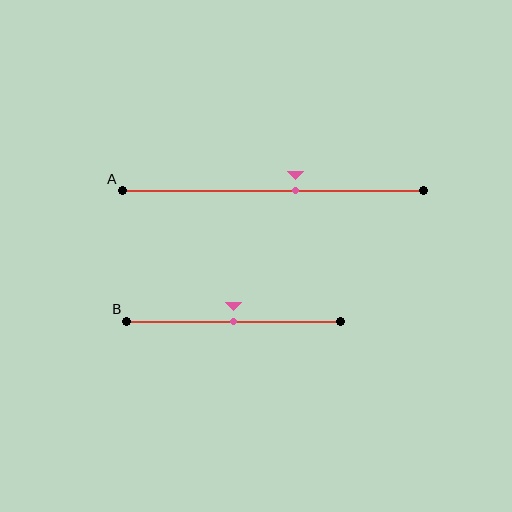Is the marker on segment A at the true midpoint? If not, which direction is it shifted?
No, the marker on segment A is shifted to the right by about 8% of the segment length.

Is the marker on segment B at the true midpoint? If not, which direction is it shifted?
Yes, the marker on segment B is at the true midpoint.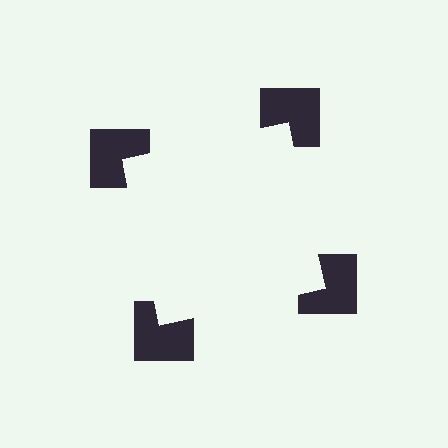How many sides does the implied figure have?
4 sides.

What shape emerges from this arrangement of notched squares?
An illusory square — its edges are inferred from the aligned wedge cuts in the notched squares, not physically drawn.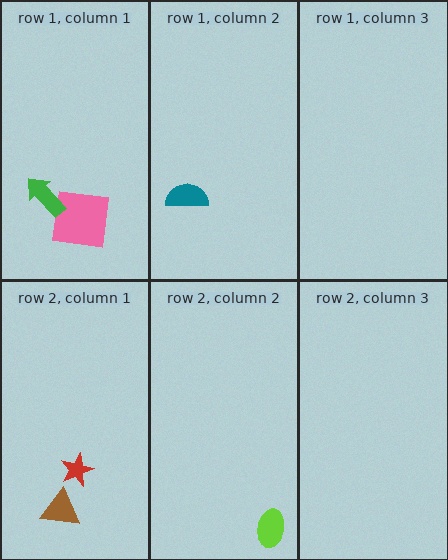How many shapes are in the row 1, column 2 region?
1.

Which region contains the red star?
The row 2, column 1 region.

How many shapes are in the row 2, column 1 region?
2.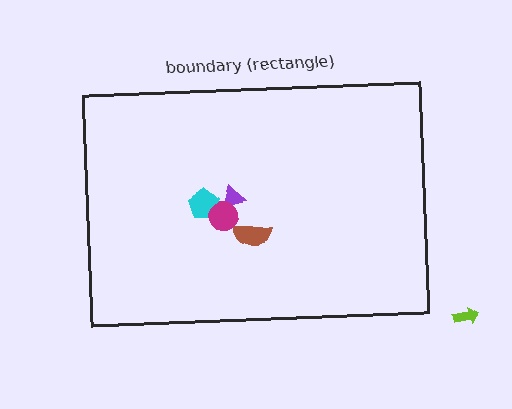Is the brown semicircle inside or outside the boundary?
Inside.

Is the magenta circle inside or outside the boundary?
Inside.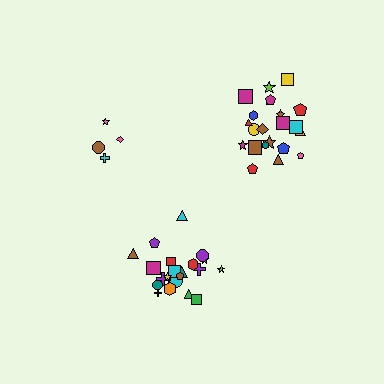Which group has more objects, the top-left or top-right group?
The top-right group.